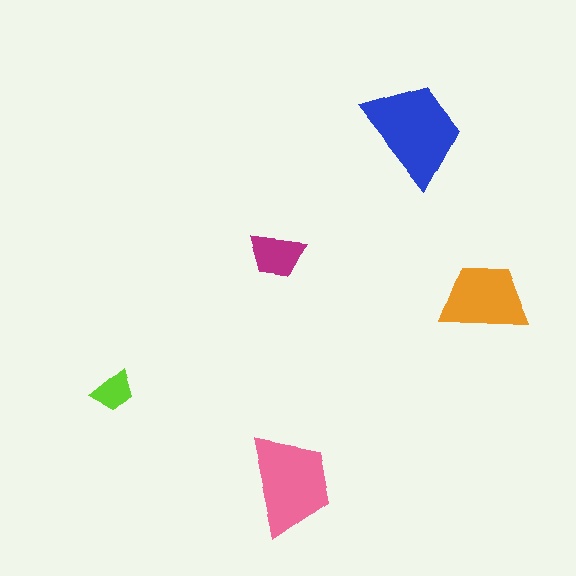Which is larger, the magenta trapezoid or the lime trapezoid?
The magenta one.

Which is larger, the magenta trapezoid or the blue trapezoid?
The blue one.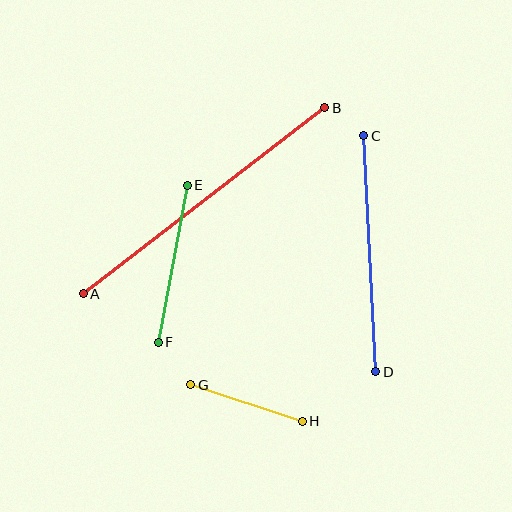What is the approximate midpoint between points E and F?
The midpoint is at approximately (173, 264) pixels.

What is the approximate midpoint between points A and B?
The midpoint is at approximately (204, 201) pixels.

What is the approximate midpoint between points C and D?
The midpoint is at approximately (370, 254) pixels.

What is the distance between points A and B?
The distance is approximately 305 pixels.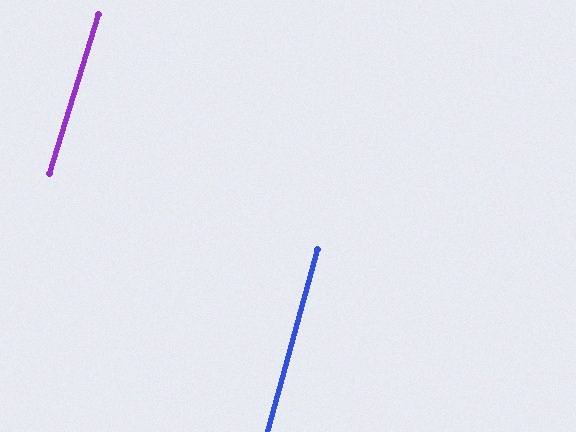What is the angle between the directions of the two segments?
Approximately 2 degrees.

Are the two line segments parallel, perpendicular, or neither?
Parallel — their directions differ by only 1.7°.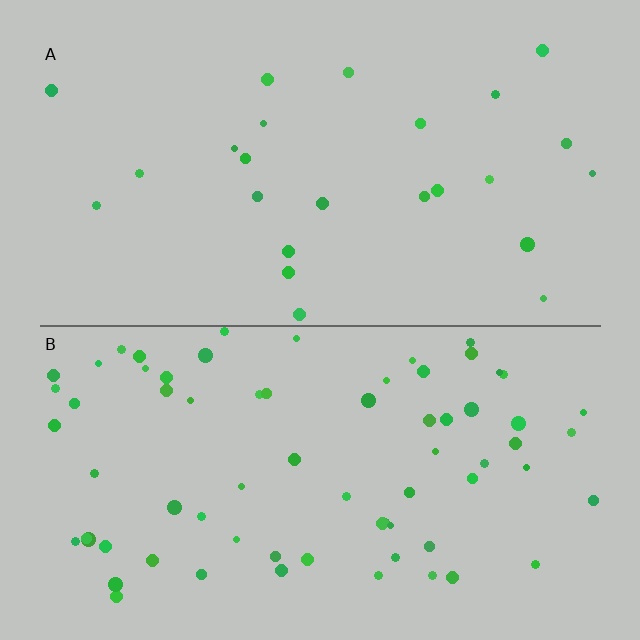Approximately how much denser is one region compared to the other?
Approximately 2.9× — region B over region A.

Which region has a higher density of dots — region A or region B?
B (the bottom).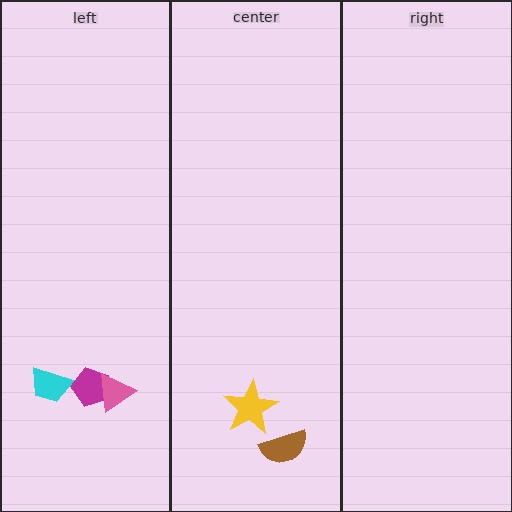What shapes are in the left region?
The magenta pentagon, the pink triangle, the cyan trapezoid.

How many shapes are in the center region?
2.